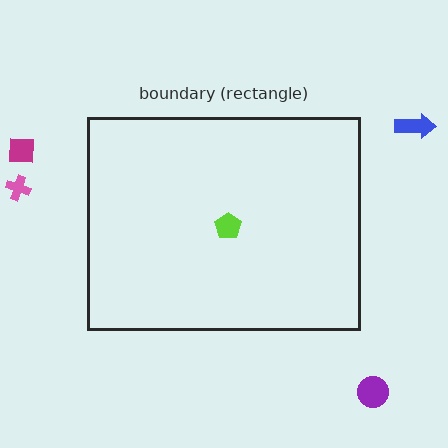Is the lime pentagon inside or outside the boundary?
Inside.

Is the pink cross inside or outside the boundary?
Outside.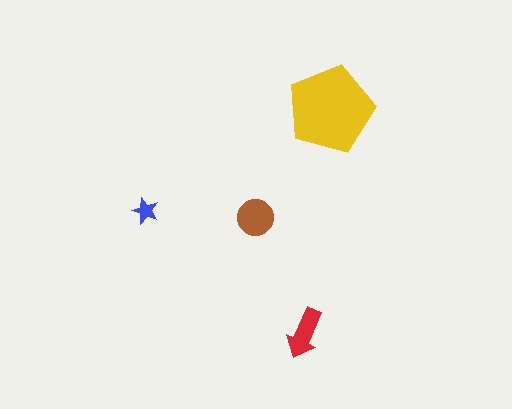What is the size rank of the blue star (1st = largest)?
4th.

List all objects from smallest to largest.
The blue star, the red arrow, the brown circle, the yellow pentagon.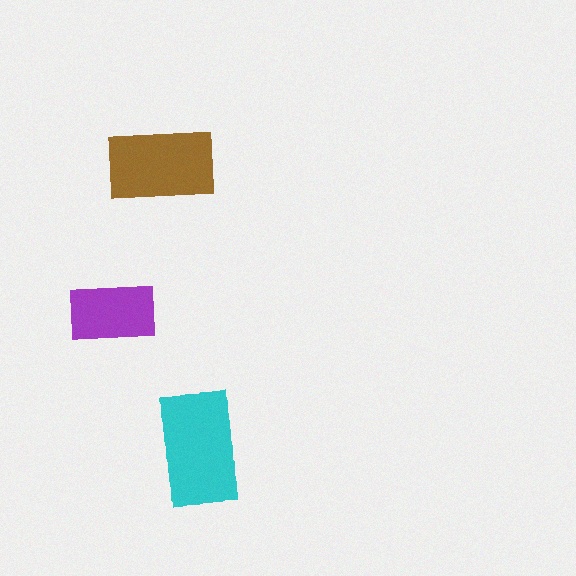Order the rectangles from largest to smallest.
the cyan one, the brown one, the purple one.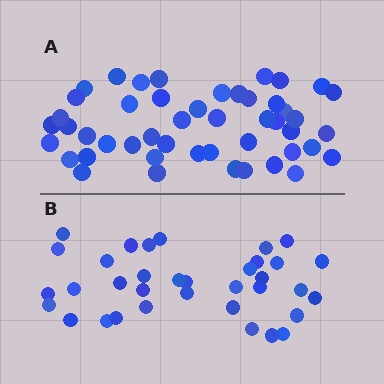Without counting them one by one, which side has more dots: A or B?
Region A (the top region) has more dots.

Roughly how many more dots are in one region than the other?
Region A has approximately 15 more dots than region B.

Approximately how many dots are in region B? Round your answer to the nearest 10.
About 40 dots. (The exact count is 35, which rounds to 40.)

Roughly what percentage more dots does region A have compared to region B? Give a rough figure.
About 35% more.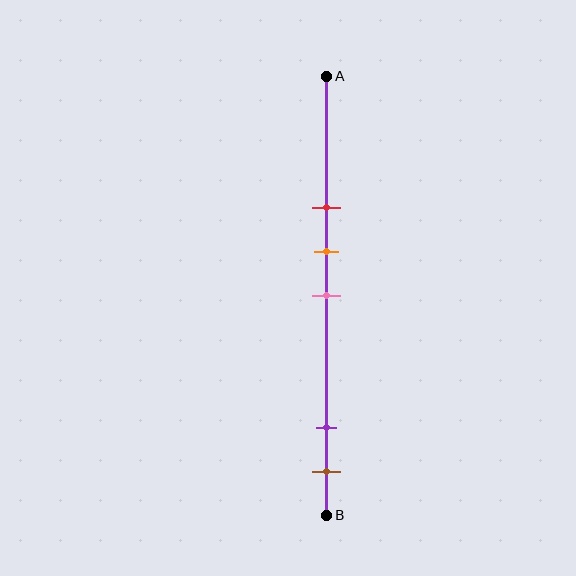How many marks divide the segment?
There are 5 marks dividing the segment.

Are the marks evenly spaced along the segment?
No, the marks are not evenly spaced.